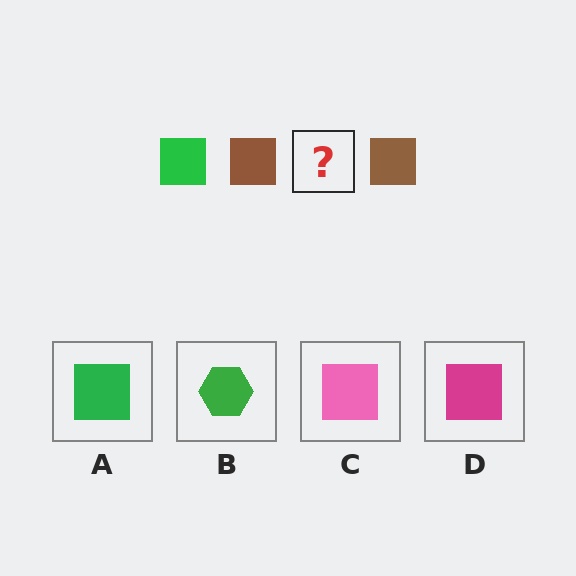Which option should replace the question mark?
Option A.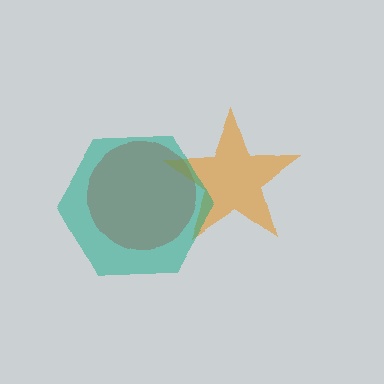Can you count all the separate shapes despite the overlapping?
Yes, there are 3 separate shapes.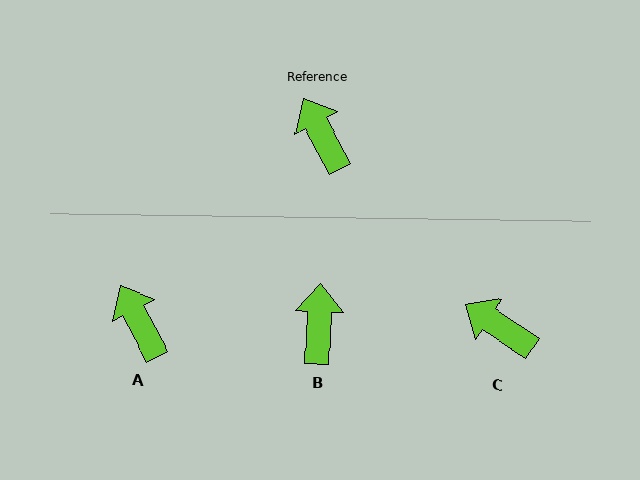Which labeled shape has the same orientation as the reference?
A.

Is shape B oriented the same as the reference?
No, it is off by about 31 degrees.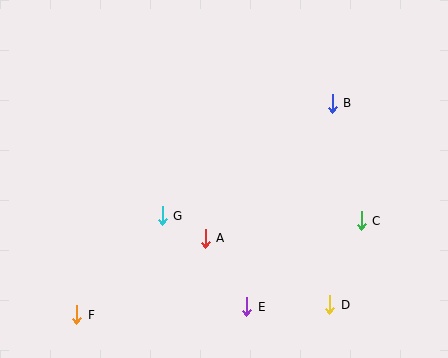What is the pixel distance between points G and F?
The distance between G and F is 131 pixels.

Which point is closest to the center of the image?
Point A at (205, 238) is closest to the center.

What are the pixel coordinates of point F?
Point F is at (77, 315).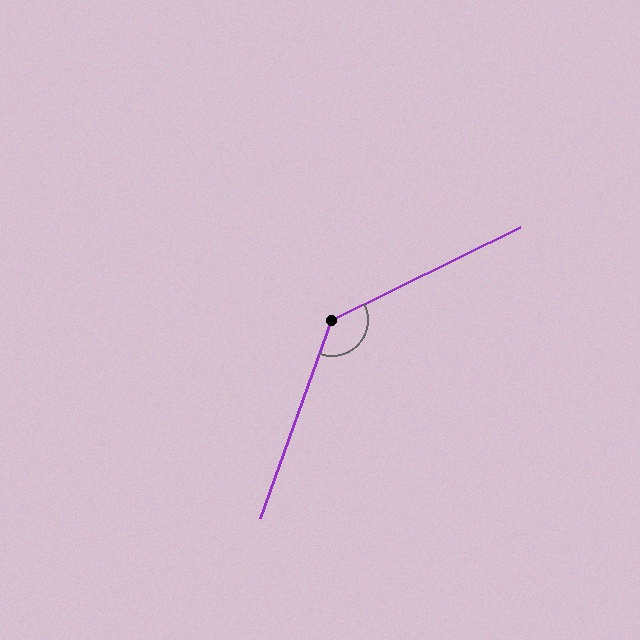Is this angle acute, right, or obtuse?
It is obtuse.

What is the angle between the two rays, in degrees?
Approximately 136 degrees.